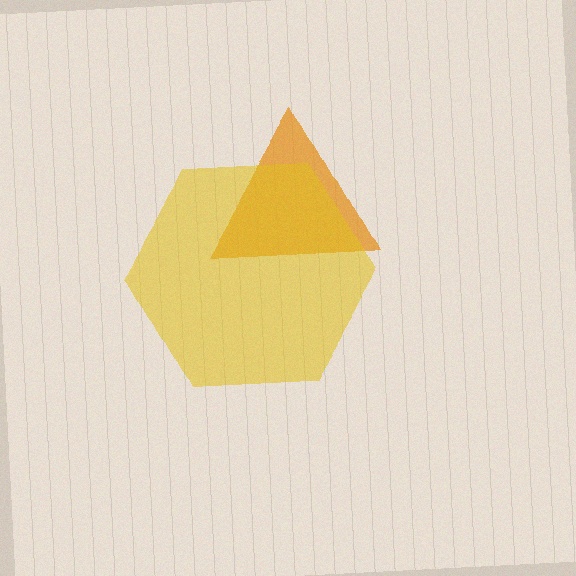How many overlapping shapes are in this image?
There are 2 overlapping shapes in the image.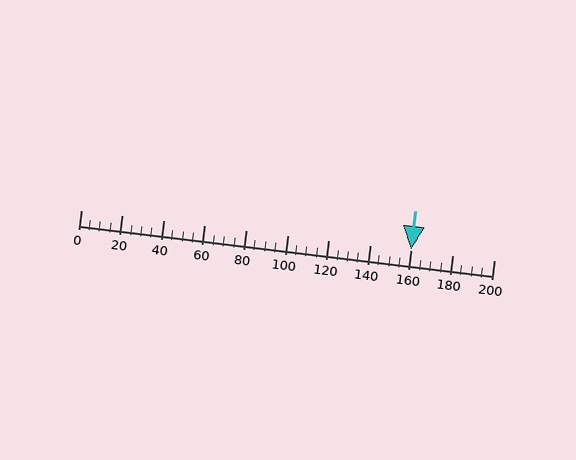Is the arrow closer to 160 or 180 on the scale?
The arrow is closer to 160.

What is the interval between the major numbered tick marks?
The major tick marks are spaced 20 units apart.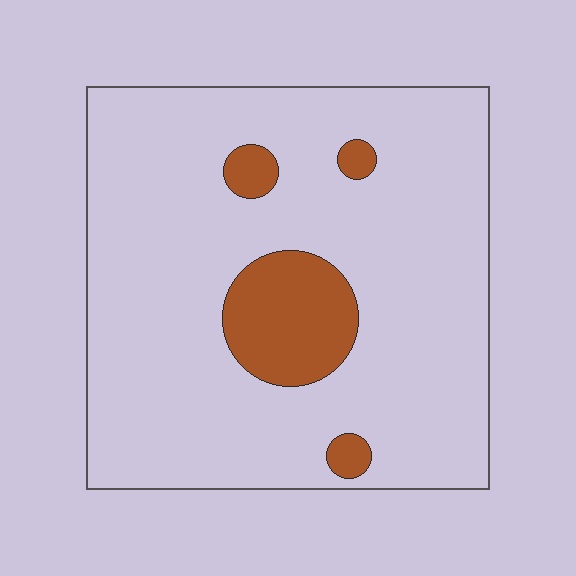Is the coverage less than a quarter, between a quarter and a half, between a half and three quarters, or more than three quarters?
Less than a quarter.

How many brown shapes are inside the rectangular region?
4.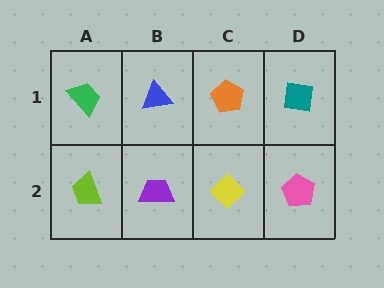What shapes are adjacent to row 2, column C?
An orange pentagon (row 1, column C), a purple trapezoid (row 2, column B), a pink pentagon (row 2, column D).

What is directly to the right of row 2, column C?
A pink pentagon.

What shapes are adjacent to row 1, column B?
A purple trapezoid (row 2, column B), a green trapezoid (row 1, column A), an orange pentagon (row 1, column C).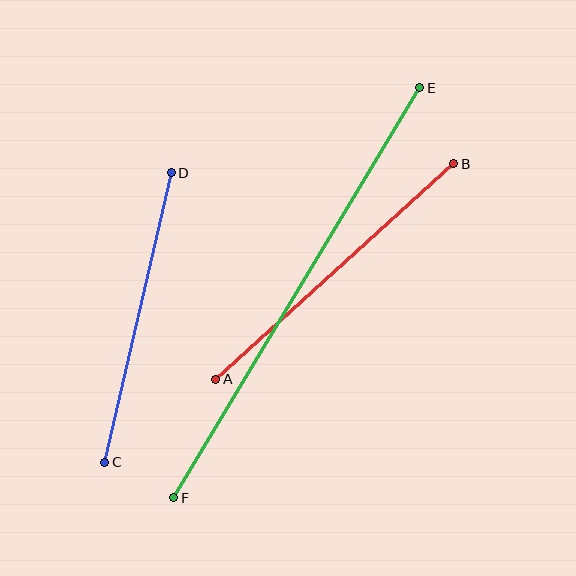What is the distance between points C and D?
The distance is approximately 297 pixels.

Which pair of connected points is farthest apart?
Points E and F are farthest apart.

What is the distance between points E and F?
The distance is approximately 478 pixels.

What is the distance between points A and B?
The distance is approximately 321 pixels.